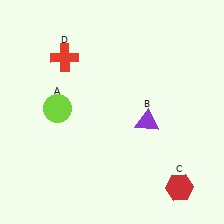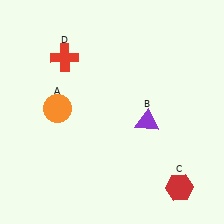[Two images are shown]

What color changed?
The circle (A) changed from lime in Image 1 to orange in Image 2.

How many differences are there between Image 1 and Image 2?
There is 1 difference between the two images.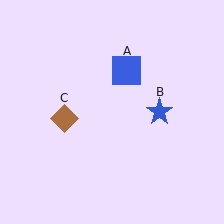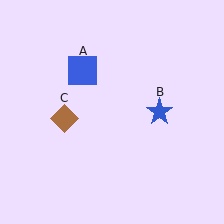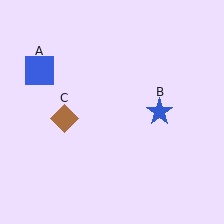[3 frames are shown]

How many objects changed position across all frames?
1 object changed position: blue square (object A).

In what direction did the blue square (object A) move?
The blue square (object A) moved left.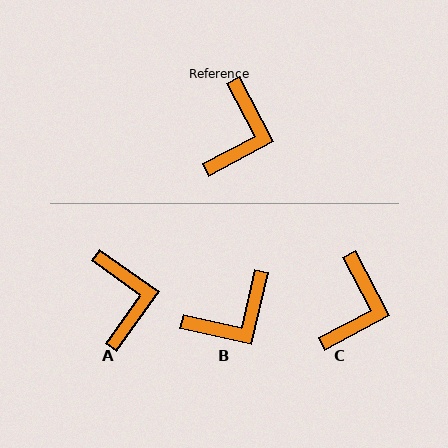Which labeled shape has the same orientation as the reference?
C.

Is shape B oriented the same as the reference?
No, it is off by about 41 degrees.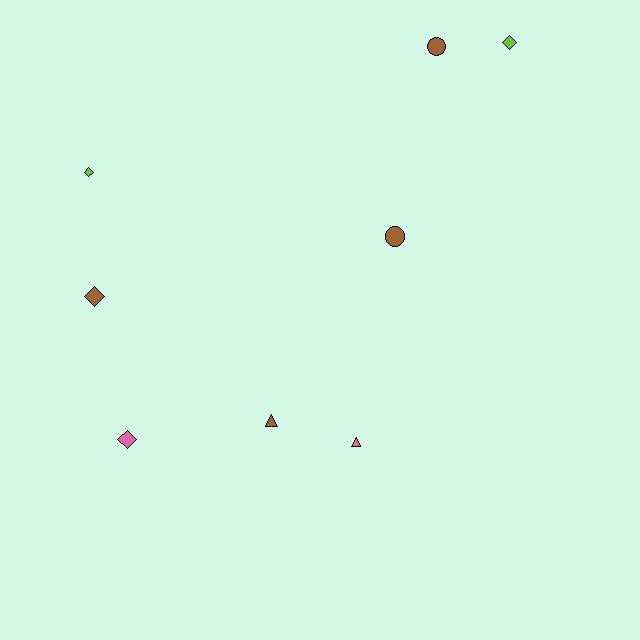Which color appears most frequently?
Brown, with 4 objects.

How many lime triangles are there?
There are no lime triangles.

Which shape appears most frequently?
Diamond, with 4 objects.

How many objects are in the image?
There are 8 objects.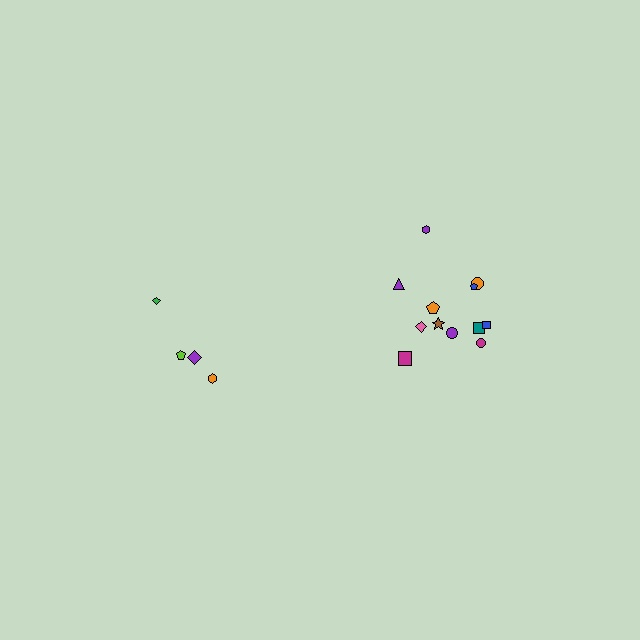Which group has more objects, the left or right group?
The right group.